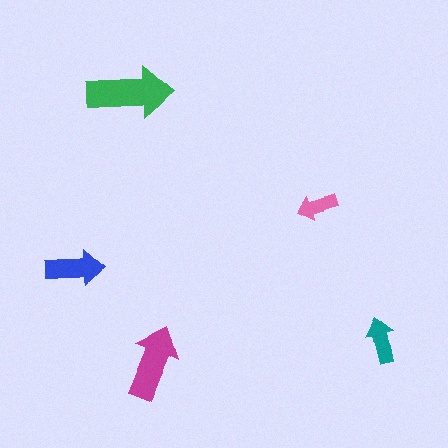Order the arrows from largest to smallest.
the green one, the magenta one, the blue one, the teal one, the pink one.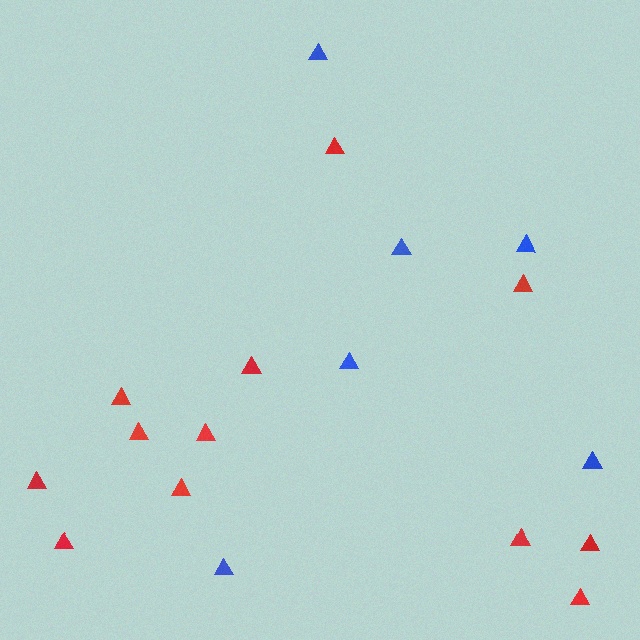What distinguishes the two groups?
There are 2 groups: one group of blue triangles (6) and one group of red triangles (12).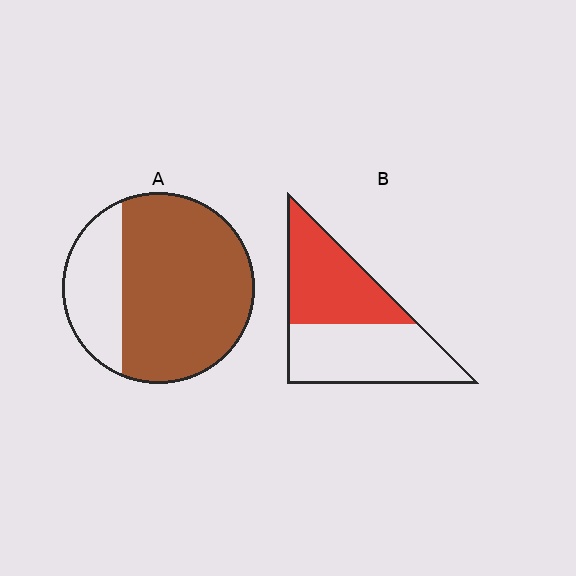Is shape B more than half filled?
Roughly half.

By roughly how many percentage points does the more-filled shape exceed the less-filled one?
By roughly 25 percentage points (A over B).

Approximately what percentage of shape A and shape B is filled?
A is approximately 75% and B is approximately 45%.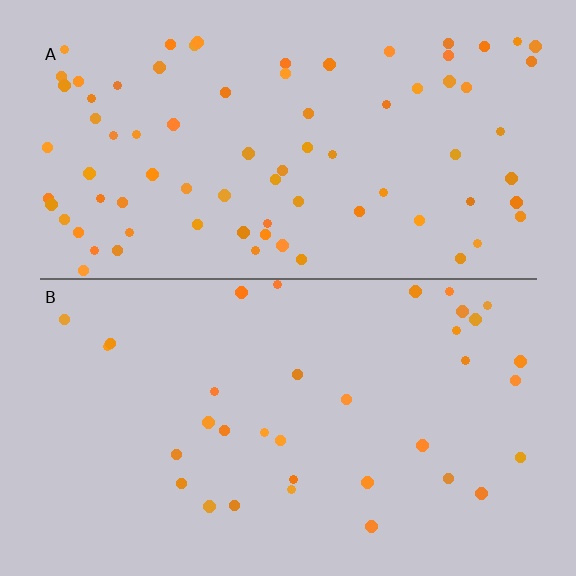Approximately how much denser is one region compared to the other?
Approximately 2.3× — region A over region B.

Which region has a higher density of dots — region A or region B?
A (the top).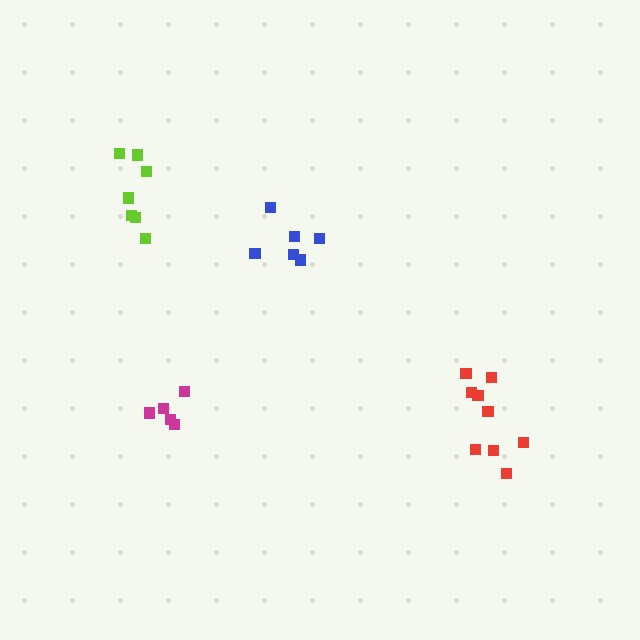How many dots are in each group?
Group 1: 7 dots, Group 2: 9 dots, Group 3: 6 dots, Group 4: 5 dots (27 total).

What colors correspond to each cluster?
The clusters are colored: lime, red, blue, magenta.